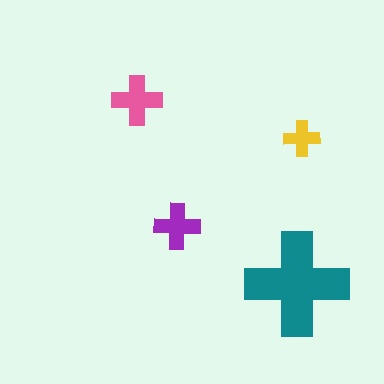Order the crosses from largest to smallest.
the teal one, the pink one, the purple one, the yellow one.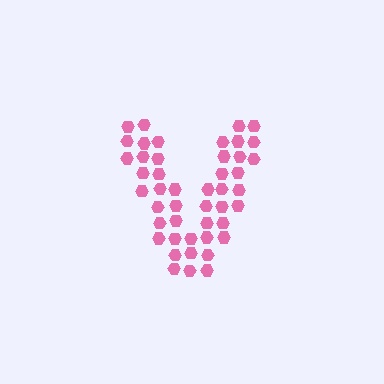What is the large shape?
The large shape is the letter V.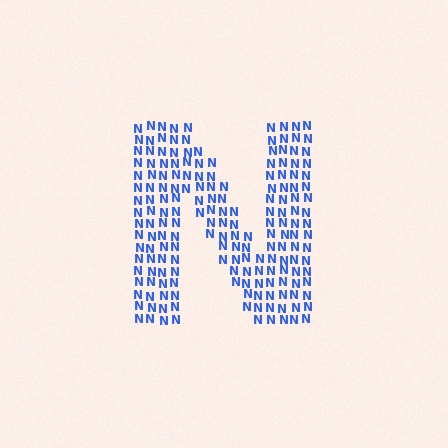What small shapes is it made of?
It is made of small letter N's.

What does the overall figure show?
The overall figure shows the letter N.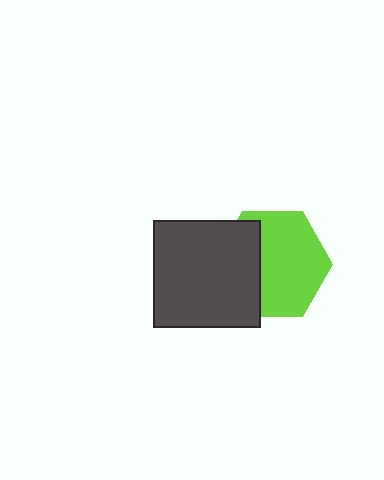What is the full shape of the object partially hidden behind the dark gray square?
The partially hidden object is a lime hexagon.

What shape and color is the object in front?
The object in front is a dark gray square.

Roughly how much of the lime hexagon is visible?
About half of it is visible (roughly 64%).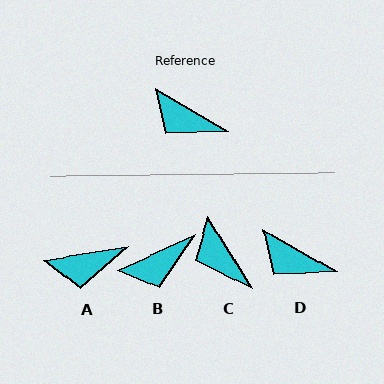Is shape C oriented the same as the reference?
No, it is off by about 29 degrees.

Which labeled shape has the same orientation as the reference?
D.